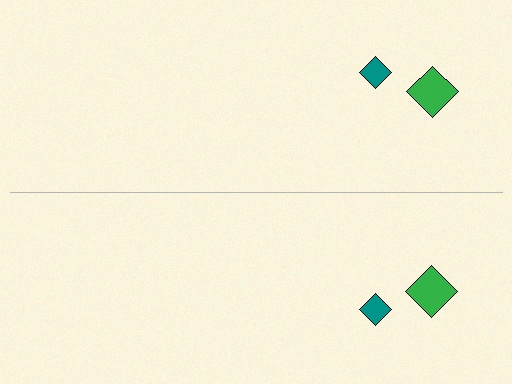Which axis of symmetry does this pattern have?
The pattern has a horizontal axis of symmetry running through the center of the image.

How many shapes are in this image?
There are 4 shapes in this image.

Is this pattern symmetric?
Yes, this pattern has bilateral (reflection) symmetry.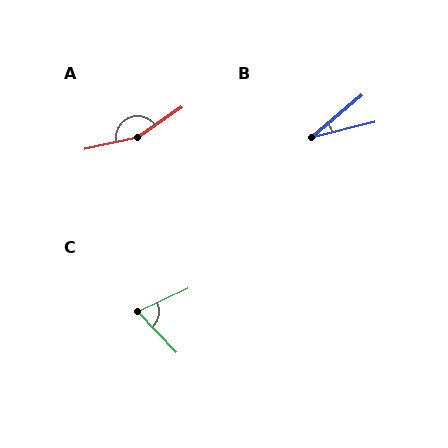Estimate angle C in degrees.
Approximately 71 degrees.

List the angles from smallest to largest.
B (26°), C (71°), A (158°).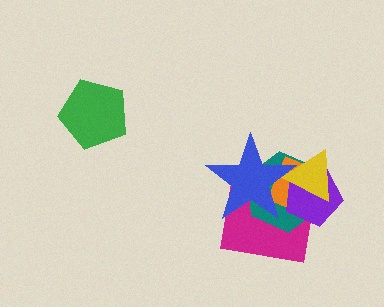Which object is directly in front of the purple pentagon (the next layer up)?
The yellow triangle is directly in front of the purple pentagon.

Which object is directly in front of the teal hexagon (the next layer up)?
The orange diamond is directly in front of the teal hexagon.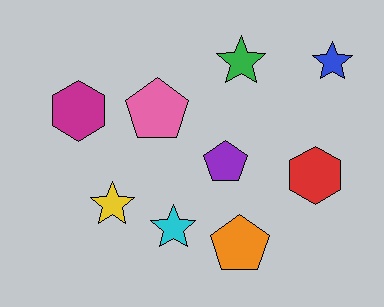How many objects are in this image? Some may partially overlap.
There are 9 objects.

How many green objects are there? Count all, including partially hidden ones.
There is 1 green object.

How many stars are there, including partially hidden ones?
There are 4 stars.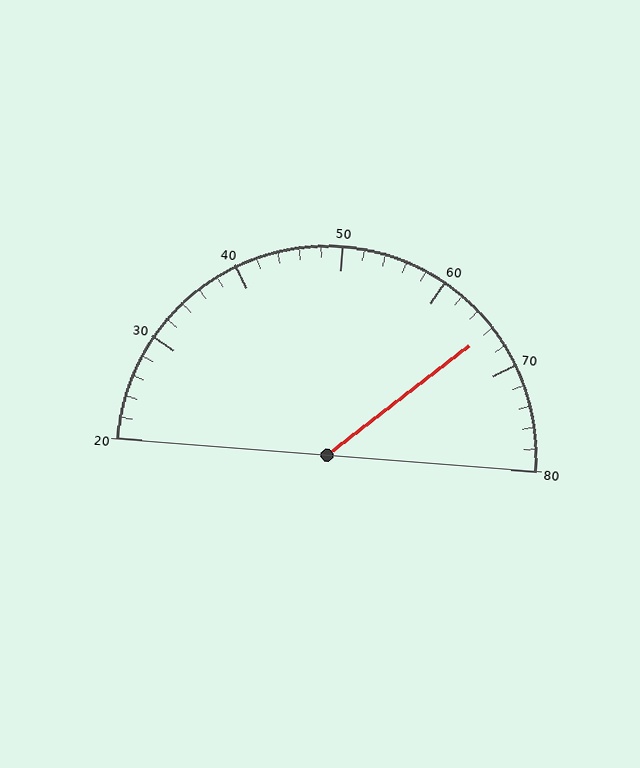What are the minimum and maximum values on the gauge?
The gauge ranges from 20 to 80.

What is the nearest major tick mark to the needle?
The nearest major tick mark is 70.